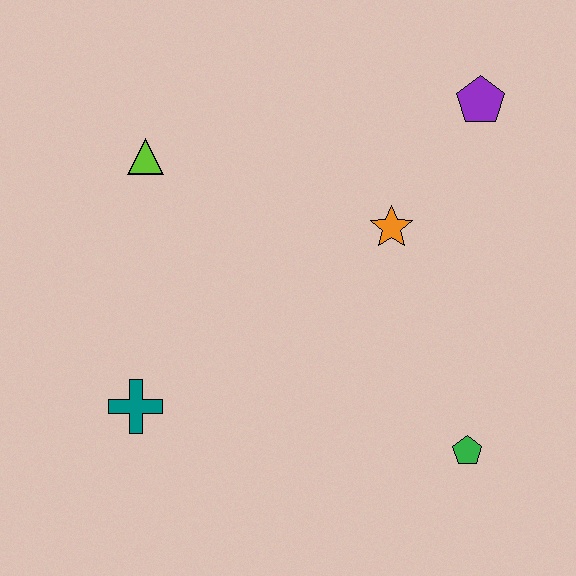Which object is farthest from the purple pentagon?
The teal cross is farthest from the purple pentagon.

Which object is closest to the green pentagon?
The orange star is closest to the green pentagon.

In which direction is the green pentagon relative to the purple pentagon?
The green pentagon is below the purple pentagon.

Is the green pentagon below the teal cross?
Yes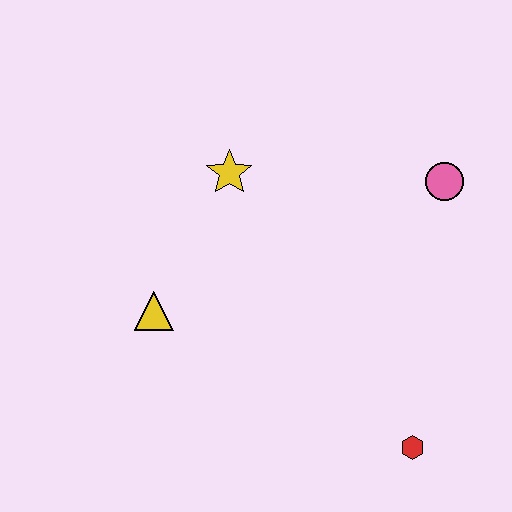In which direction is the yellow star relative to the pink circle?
The yellow star is to the left of the pink circle.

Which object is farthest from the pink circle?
The yellow triangle is farthest from the pink circle.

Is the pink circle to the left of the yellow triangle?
No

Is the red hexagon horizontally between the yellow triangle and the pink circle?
Yes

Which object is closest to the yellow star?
The yellow triangle is closest to the yellow star.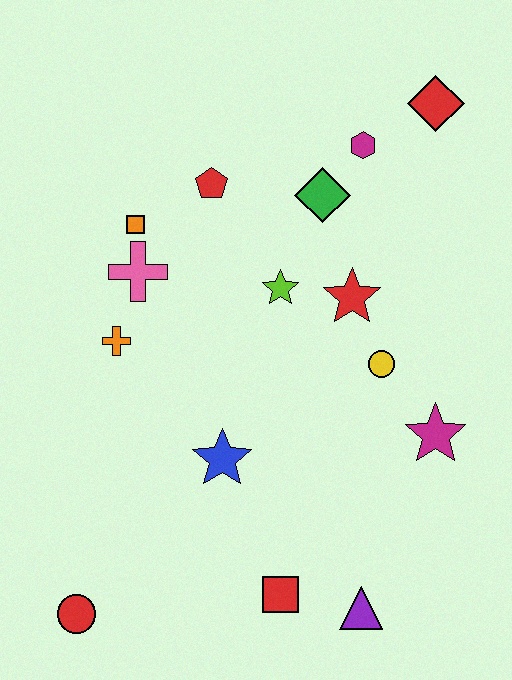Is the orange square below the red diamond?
Yes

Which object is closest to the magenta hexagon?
The green diamond is closest to the magenta hexagon.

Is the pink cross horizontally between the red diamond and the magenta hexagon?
No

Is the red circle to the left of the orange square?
Yes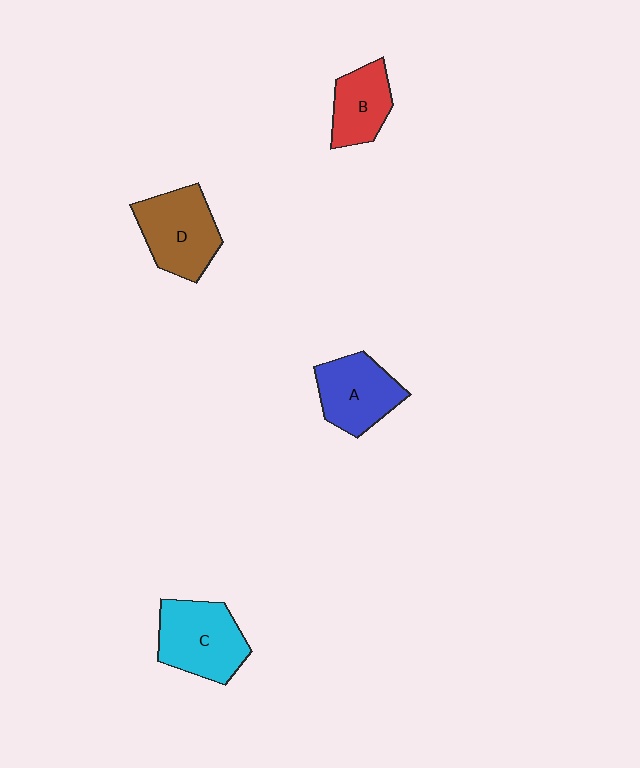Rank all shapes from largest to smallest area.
From largest to smallest: C (cyan), D (brown), A (blue), B (red).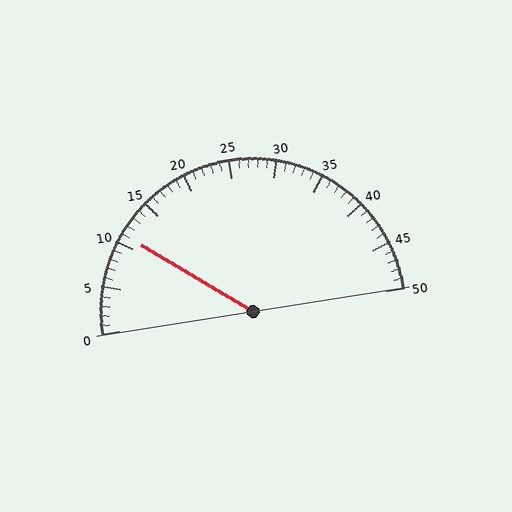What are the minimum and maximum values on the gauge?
The gauge ranges from 0 to 50.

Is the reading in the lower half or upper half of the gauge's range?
The reading is in the lower half of the range (0 to 50).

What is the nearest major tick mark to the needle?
The nearest major tick mark is 10.